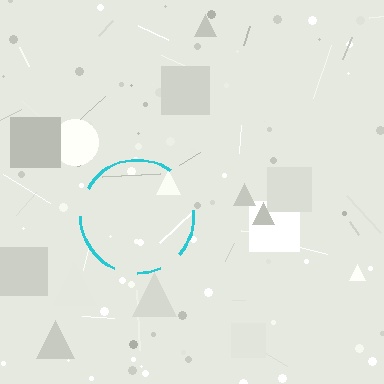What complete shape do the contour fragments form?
The contour fragments form a circle.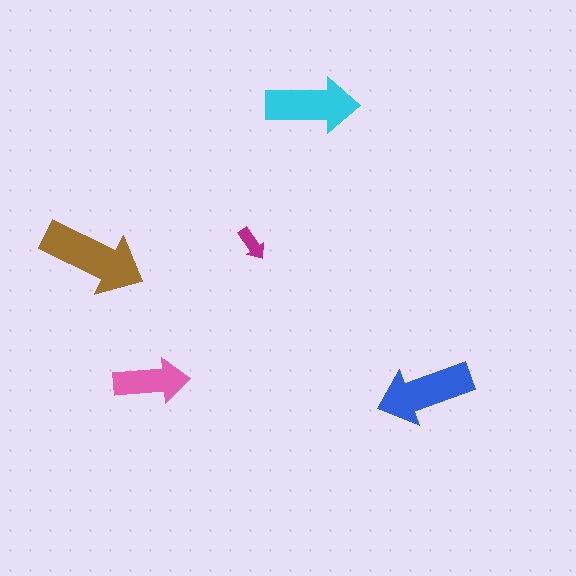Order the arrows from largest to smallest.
the brown one, the blue one, the cyan one, the pink one, the magenta one.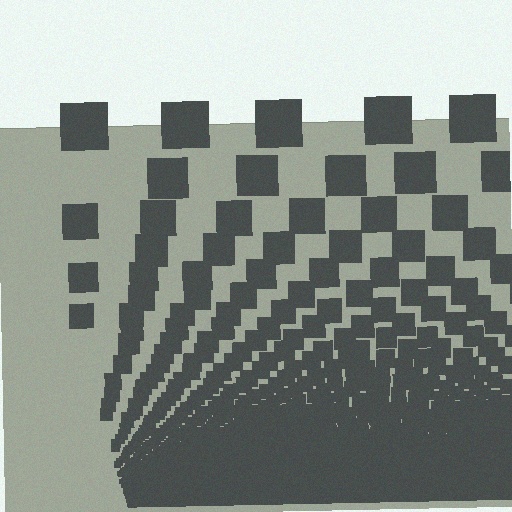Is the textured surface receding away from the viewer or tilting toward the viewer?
The surface appears to tilt toward the viewer. Texture elements get larger and sparser toward the top.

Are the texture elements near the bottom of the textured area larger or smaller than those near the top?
Smaller. The gradient is inverted — elements near the bottom are smaller and denser.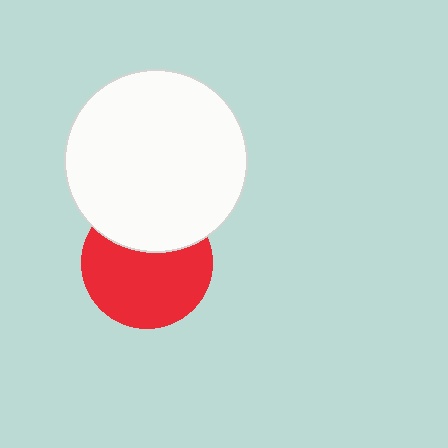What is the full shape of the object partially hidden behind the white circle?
The partially hidden object is a red circle.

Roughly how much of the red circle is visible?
Most of it is visible (roughly 67%).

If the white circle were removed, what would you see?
You would see the complete red circle.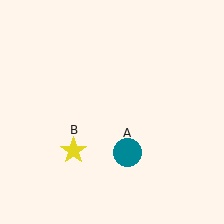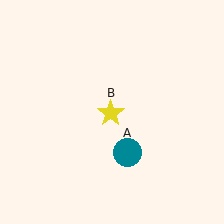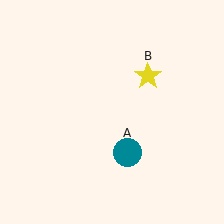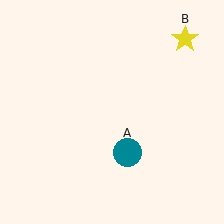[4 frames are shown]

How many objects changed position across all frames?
1 object changed position: yellow star (object B).